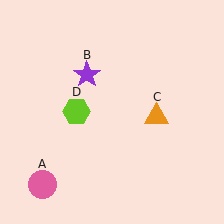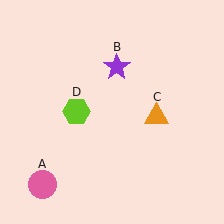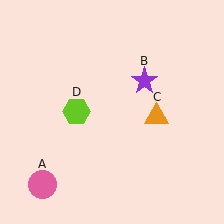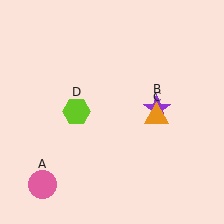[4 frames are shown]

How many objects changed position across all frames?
1 object changed position: purple star (object B).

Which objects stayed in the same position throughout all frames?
Pink circle (object A) and orange triangle (object C) and lime hexagon (object D) remained stationary.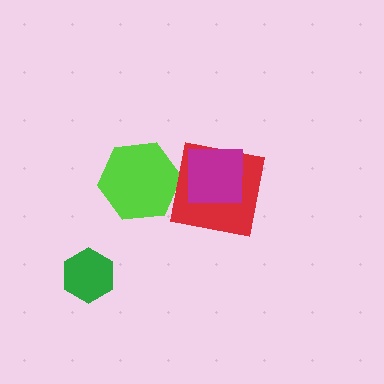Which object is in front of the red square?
The magenta square is in front of the red square.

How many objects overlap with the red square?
1 object overlaps with the red square.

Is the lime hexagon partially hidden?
No, no other shape covers it.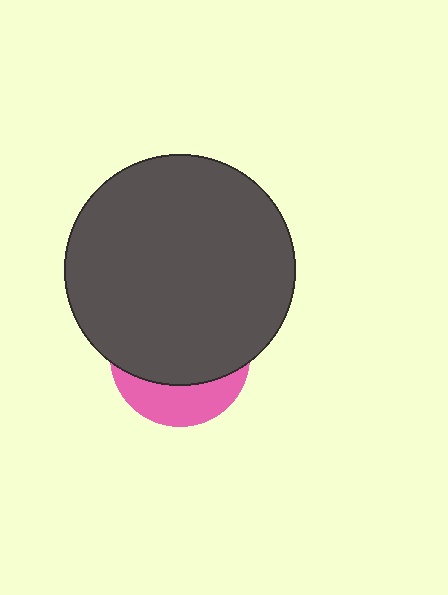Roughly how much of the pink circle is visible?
A small part of it is visible (roughly 30%).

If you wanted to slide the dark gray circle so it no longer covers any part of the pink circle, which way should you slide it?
Slide it up — that is the most direct way to separate the two shapes.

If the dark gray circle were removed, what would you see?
You would see the complete pink circle.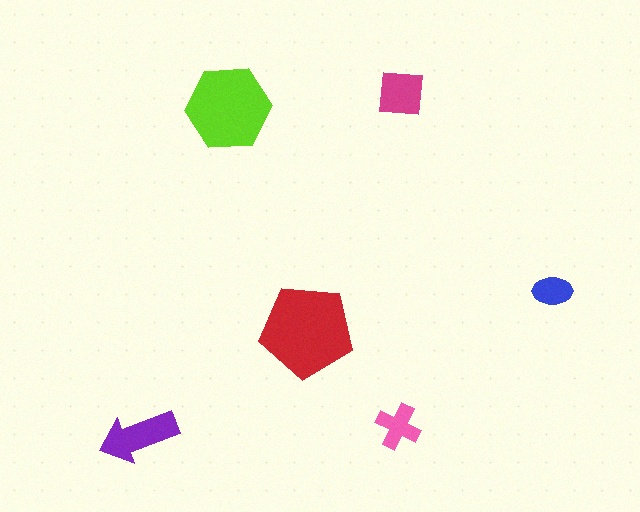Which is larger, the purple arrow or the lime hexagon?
The lime hexagon.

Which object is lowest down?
The purple arrow is bottommost.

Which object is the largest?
The red pentagon.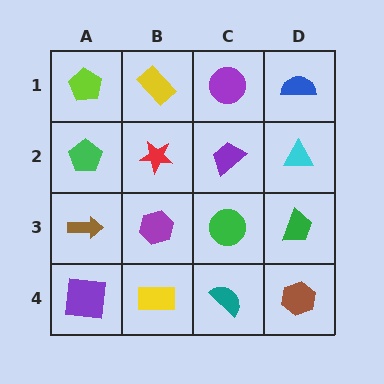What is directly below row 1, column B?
A red star.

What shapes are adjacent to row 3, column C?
A purple trapezoid (row 2, column C), a teal semicircle (row 4, column C), a purple hexagon (row 3, column B), a green trapezoid (row 3, column D).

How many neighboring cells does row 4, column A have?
2.